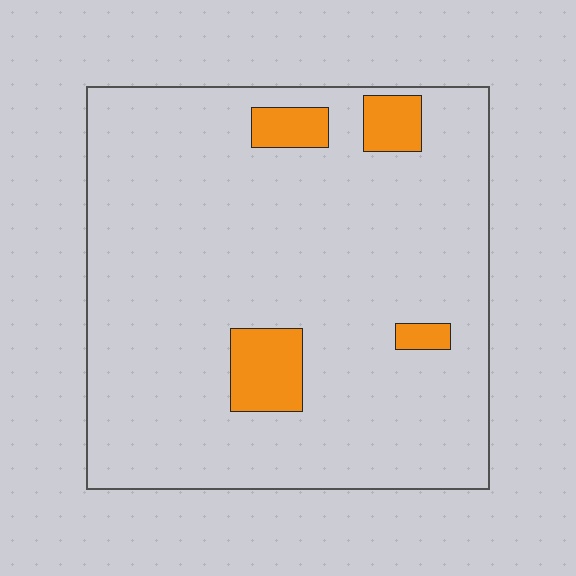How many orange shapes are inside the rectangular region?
4.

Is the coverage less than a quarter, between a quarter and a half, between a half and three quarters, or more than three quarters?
Less than a quarter.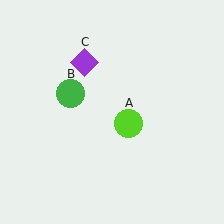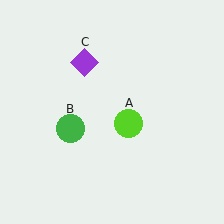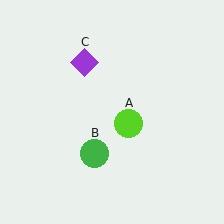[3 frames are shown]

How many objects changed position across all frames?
1 object changed position: green circle (object B).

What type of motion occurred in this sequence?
The green circle (object B) rotated counterclockwise around the center of the scene.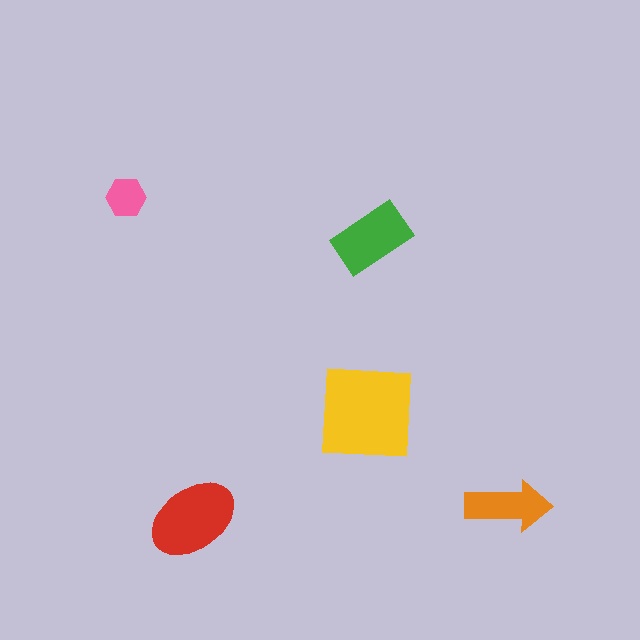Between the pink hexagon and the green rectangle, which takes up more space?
The green rectangle.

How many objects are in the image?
There are 5 objects in the image.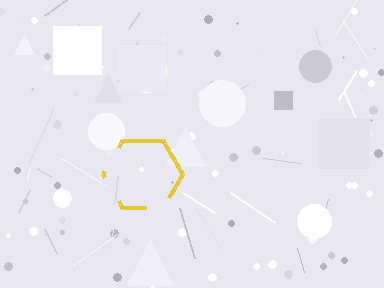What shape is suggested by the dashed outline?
The dashed outline suggests a hexagon.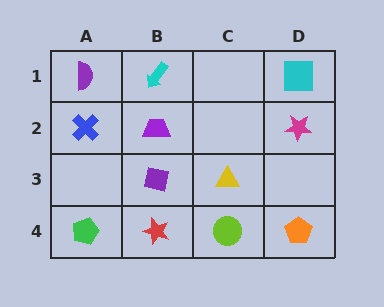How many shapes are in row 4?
4 shapes.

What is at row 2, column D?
A magenta star.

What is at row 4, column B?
A red star.